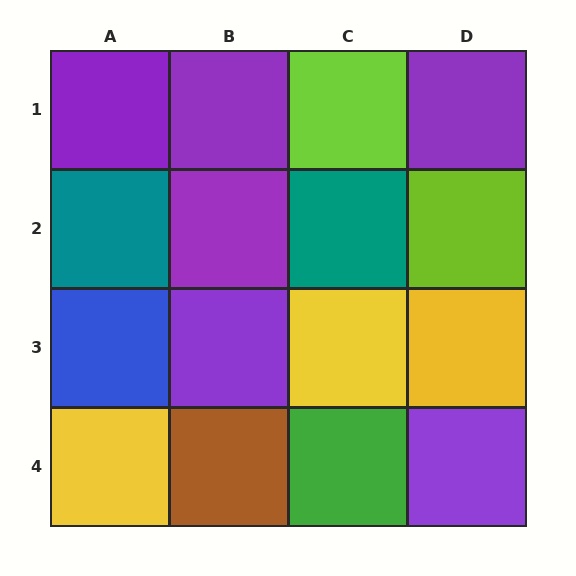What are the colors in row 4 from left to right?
Yellow, brown, green, purple.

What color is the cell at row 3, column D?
Yellow.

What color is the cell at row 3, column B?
Purple.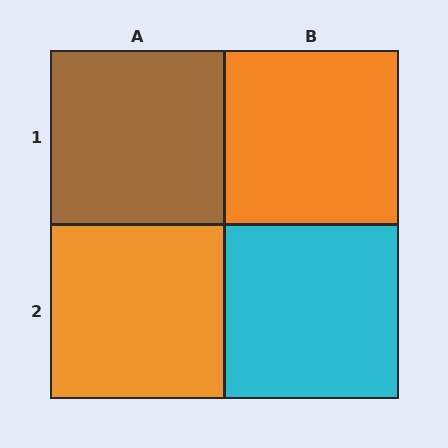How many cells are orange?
2 cells are orange.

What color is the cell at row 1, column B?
Orange.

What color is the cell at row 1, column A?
Brown.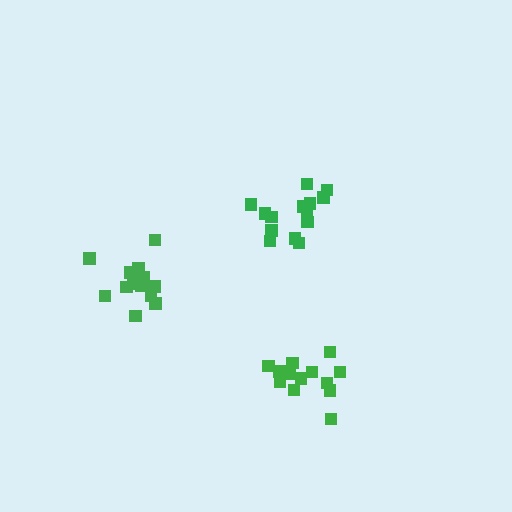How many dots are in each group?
Group 1: 14 dots, Group 2: 13 dots, Group 3: 15 dots (42 total).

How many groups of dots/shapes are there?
There are 3 groups.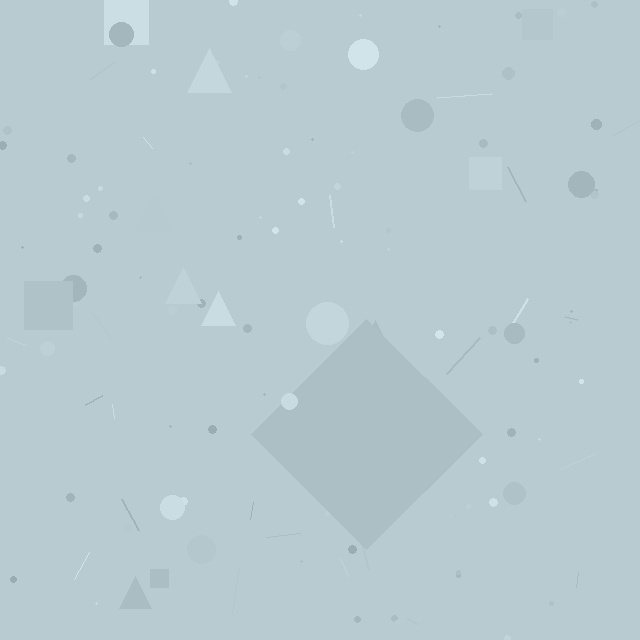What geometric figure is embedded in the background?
A diamond is embedded in the background.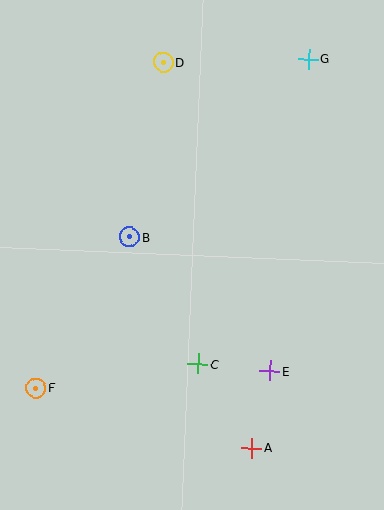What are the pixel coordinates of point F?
Point F is at (36, 388).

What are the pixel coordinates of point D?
Point D is at (163, 62).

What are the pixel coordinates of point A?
Point A is at (252, 448).